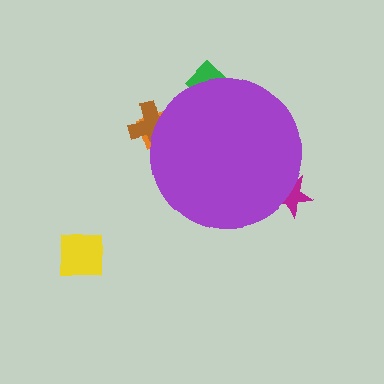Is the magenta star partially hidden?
Yes, the magenta star is partially hidden behind the purple circle.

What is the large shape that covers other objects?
A purple circle.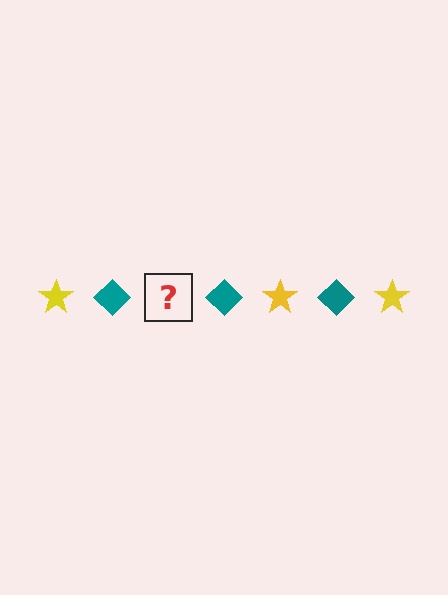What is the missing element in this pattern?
The missing element is a yellow star.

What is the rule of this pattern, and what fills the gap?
The rule is that the pattern alternates between yellow star and teal diamond. The gap should be filled with a yellow star.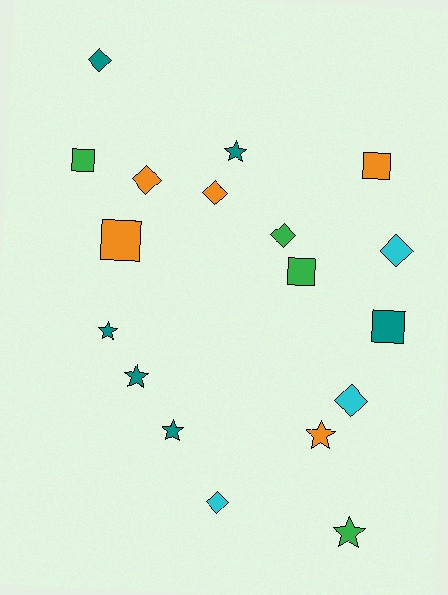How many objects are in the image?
There are 18 objects.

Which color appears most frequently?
Teal, with 6 objects.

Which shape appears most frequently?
Diamond, with 7 objects.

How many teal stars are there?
There are 4 teal stars.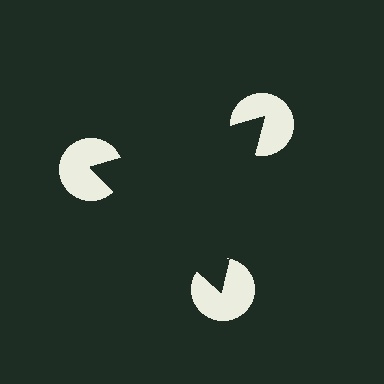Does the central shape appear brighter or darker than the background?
It typically appears slightly darker than the background, even though no actual brightness change is drawn.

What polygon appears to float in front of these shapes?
An illusory triangle — its edges are inferred from the aligned wedge cuts in the pac-man discs, not physically drawn.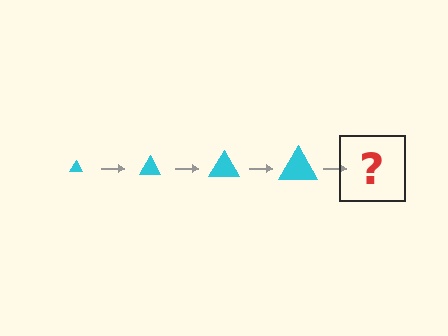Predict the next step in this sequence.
The next step is a cyan triangle, larger than the previous one.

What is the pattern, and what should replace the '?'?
The pattern is that the triangle gets progressively larger each step. The '?' should be a cyan triangle, larger than the previous one.